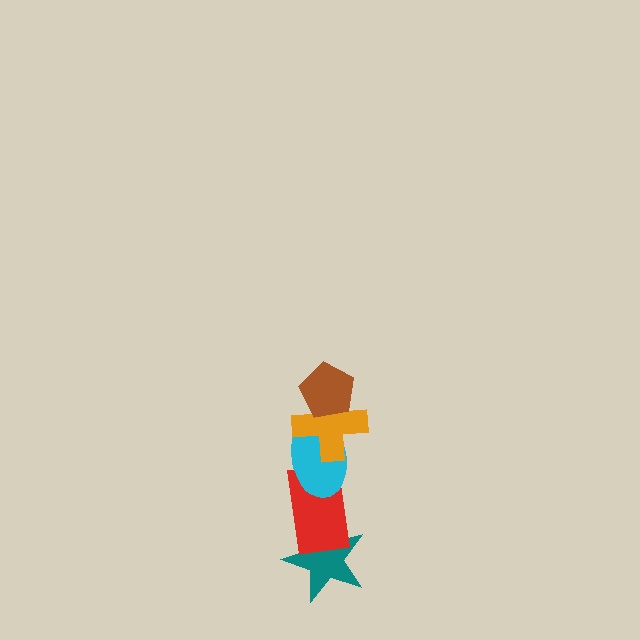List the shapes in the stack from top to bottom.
From top to bottom: the brown pentagon, the orange cross, the cyan ellipse, the red rectangle, the teal star.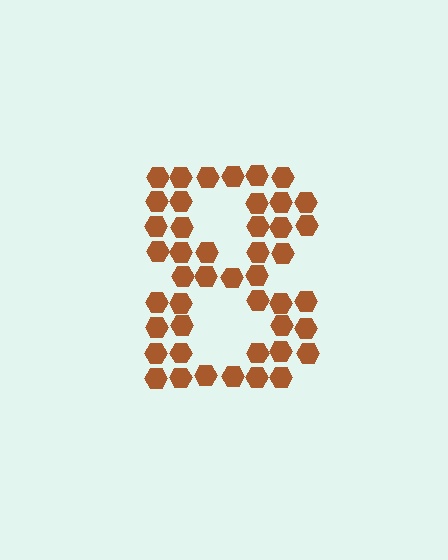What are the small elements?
The small elements are hexagons.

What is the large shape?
The large shape is the digit 8.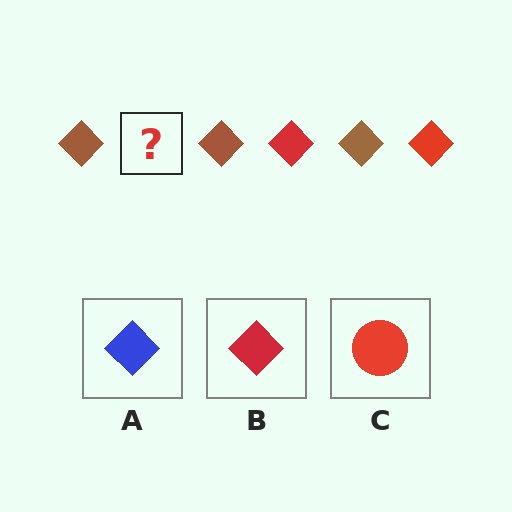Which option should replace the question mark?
Option B.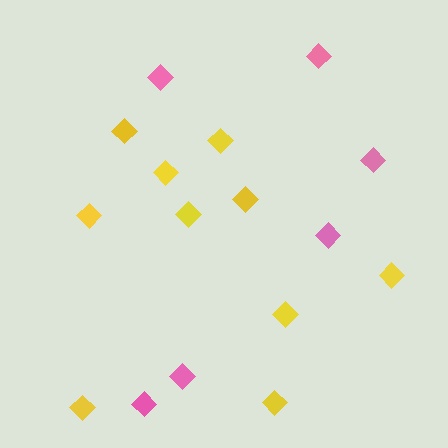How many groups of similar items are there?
There are 2 groups: one group of pink diamonds (6) and one group of yellow diamonds (10).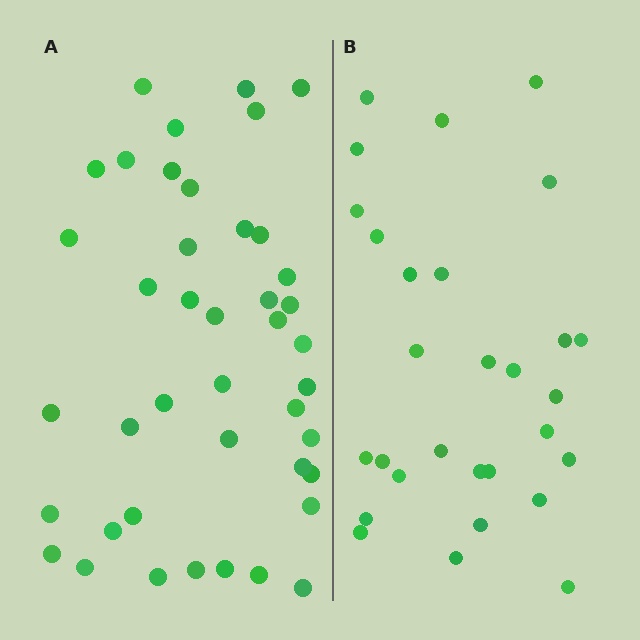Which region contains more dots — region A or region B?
Region A (the left region) has more dots.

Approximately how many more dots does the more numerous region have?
Region A has approximately 15 more dots than region B.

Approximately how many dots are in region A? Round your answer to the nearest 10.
About 40 dots. (The exact count is 42, which rounds to 40.)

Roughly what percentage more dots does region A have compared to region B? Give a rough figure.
About 45% more.